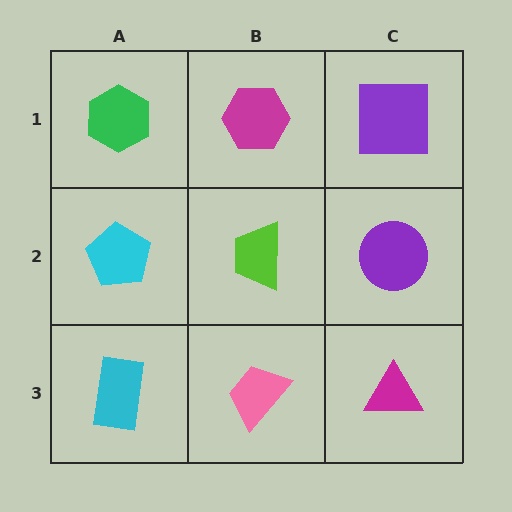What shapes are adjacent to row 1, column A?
A cyan pentagon (row 2, column A), a magenta hexagon (row 1, column B).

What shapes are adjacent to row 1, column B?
A lime trapezoid (row 2, column B), a green hexagon (row 1, column A), a purple square (row 1, column C).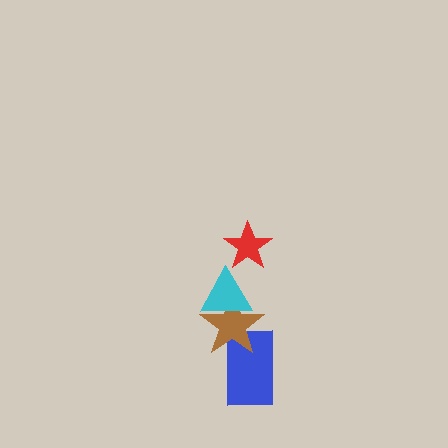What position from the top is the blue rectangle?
The blue rectangle is 4th from the top.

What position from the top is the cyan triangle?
The cyan triangle is 2nd from the top.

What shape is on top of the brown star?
The cyan triangle is on top of the brown star.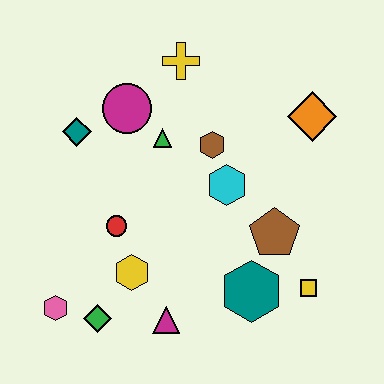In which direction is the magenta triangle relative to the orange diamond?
The magenta triangle is below the orange diamond.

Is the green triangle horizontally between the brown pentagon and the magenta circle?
Yes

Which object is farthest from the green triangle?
The yellow square is farthest from the green triangle.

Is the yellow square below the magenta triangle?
No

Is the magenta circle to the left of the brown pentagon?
Yes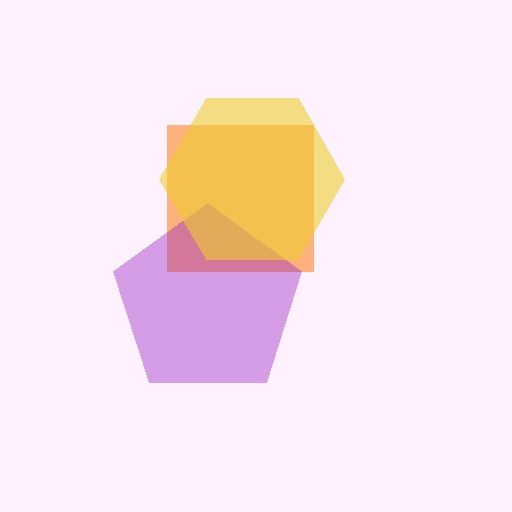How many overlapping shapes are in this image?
There are 3 overlapping shapes in the image.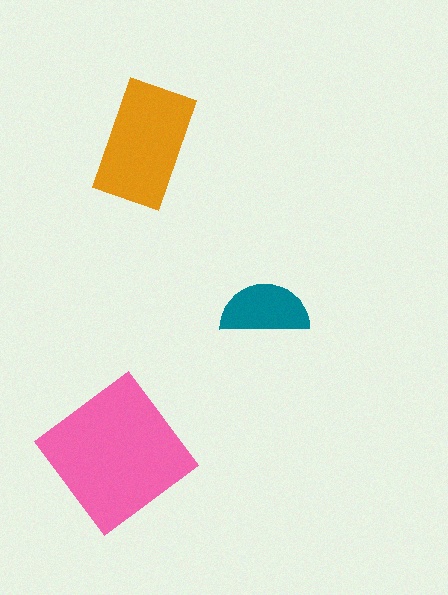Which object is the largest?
The pink diamond.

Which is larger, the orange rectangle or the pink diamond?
The pink diamond.